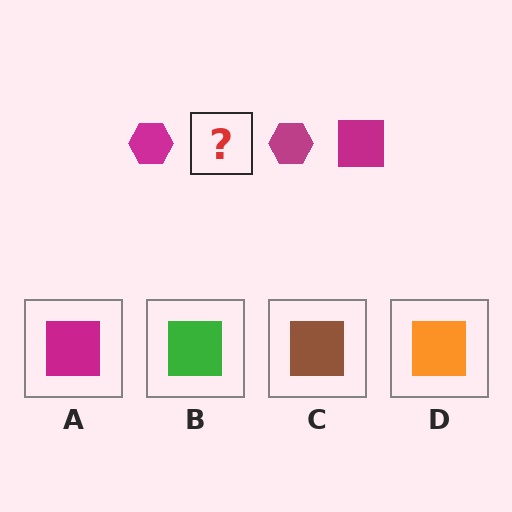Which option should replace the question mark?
Option A.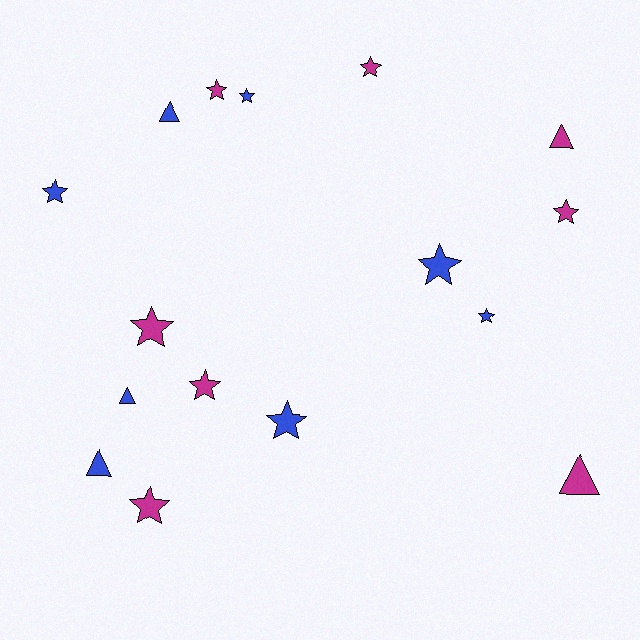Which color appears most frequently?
Magenta, with 8 objects.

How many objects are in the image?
There are 16 objects.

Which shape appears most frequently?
Star, with 11 objects.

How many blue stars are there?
There are 5 blue stars.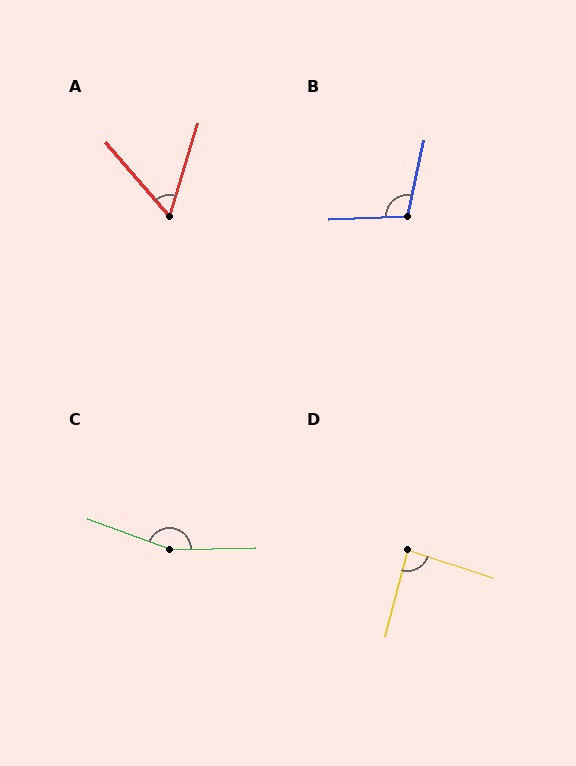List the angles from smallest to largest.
A (58°), D (87°), B (105°), C (159°).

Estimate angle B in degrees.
Approximately 105 degrees.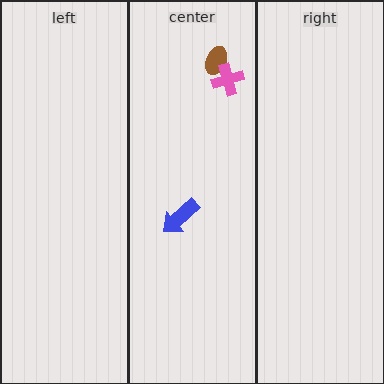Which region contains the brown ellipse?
The center region.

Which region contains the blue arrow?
The center region.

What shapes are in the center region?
The brown ellipse, the pink cross, the blue arrow.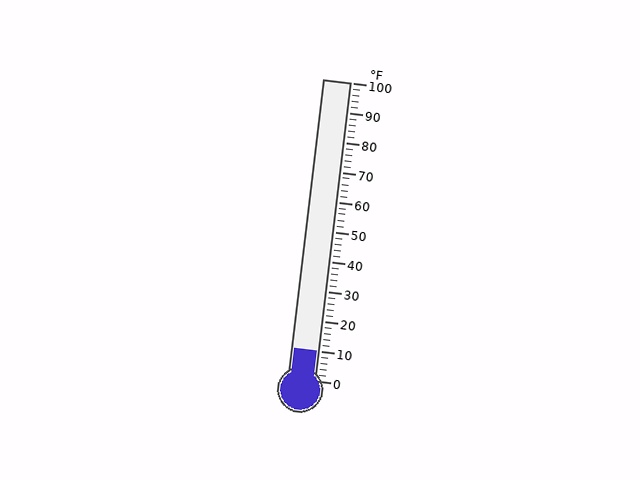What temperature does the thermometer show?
The thermometer shows approximately 10°F.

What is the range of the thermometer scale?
The thermometer scale ranges from 0°F to 100°F.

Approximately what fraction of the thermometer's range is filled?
The thermometer is filled to approximately 10% of its range.